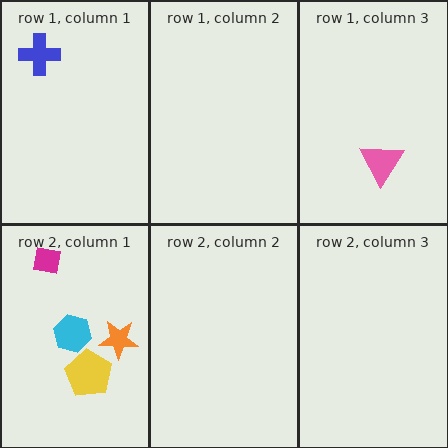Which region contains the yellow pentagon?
The row 2, column 1 region.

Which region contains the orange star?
The row 2, column 1 region.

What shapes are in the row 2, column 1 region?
The yellow pentagon, the orange star, the cyan hexagon, the magenta square.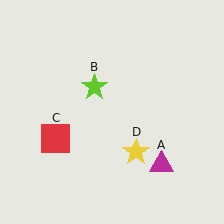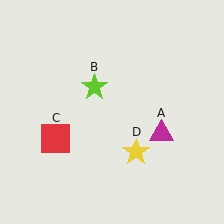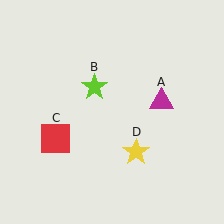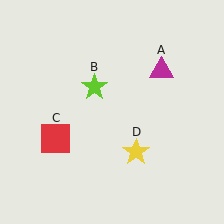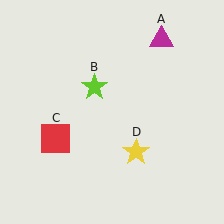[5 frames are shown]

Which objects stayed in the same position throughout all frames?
Lime star (object B) and red square (object C) and yellow star (object D) remained stationary.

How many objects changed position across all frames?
1 object changed position: magenta triangle (object A).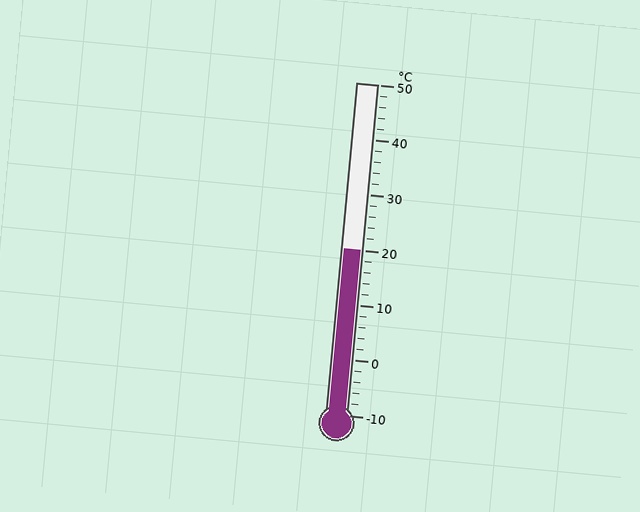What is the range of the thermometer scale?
The thermometer scale ranges from -10°C to 50°C.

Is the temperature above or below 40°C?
The temperature is below 40°C.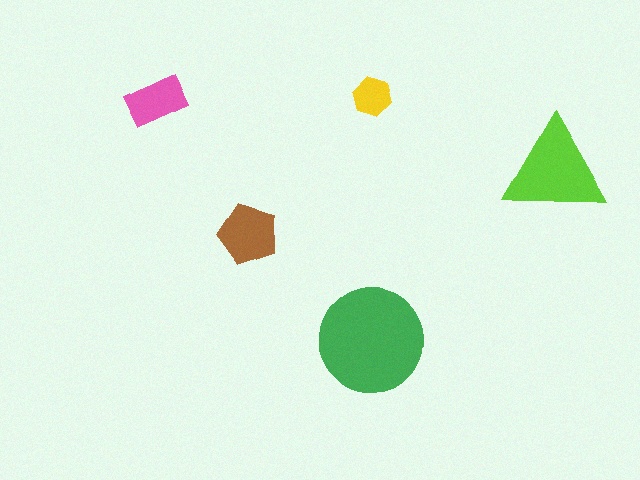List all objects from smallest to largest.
The yellow hexagon, the pink rectangle, the brown pentagon, the lime triangle, the green circle.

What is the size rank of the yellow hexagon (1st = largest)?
5th.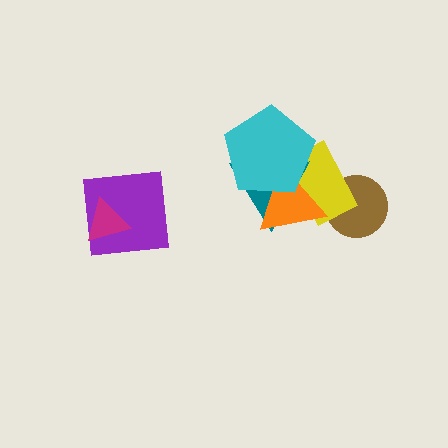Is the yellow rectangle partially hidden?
Yes, it is partially covered by another shape.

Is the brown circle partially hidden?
Yes, it is partially covered by another shape.